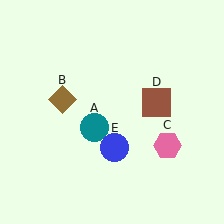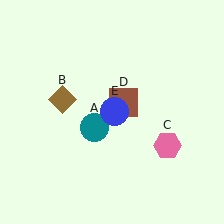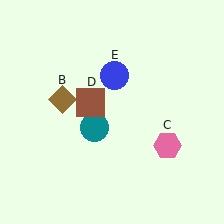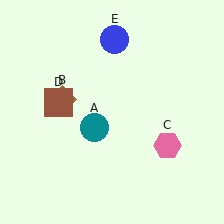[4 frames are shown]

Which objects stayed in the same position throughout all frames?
Teal circle (object A) and brown diamond (object B) and pink hexagon (object C) remained stationary.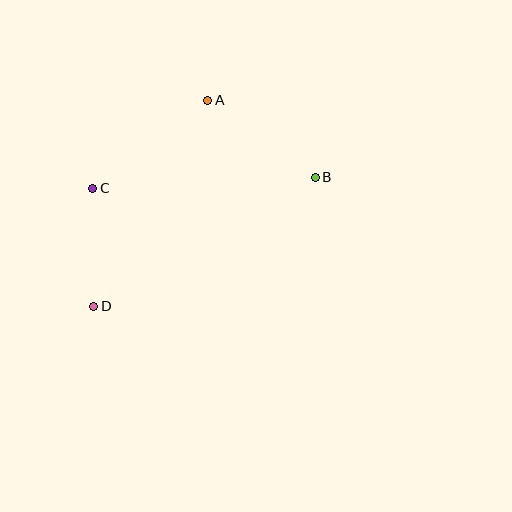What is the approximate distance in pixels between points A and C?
The distance between A and C is approximately 145 pixels.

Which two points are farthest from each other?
Points B and D are farthest from each other.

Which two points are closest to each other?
Points C and D are closest to each other.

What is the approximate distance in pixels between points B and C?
The distance between B and C is approximately 223 pixels.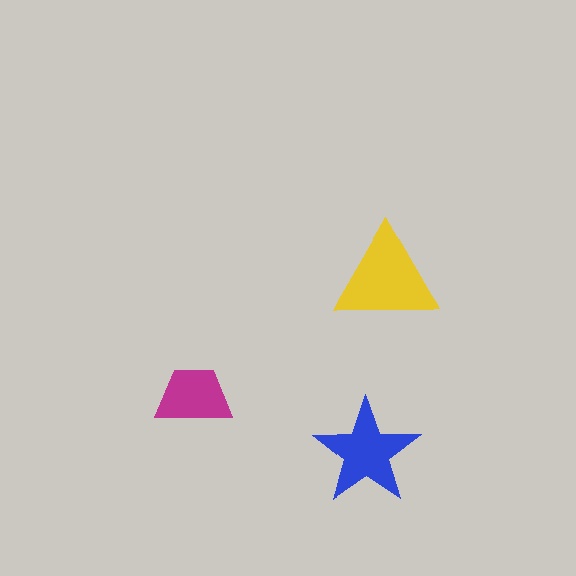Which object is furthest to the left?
The magenta trapezoid is leftmost.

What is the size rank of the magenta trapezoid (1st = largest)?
3rd.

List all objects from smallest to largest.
The magenta trapezoid, the blue star, the yellow triangle.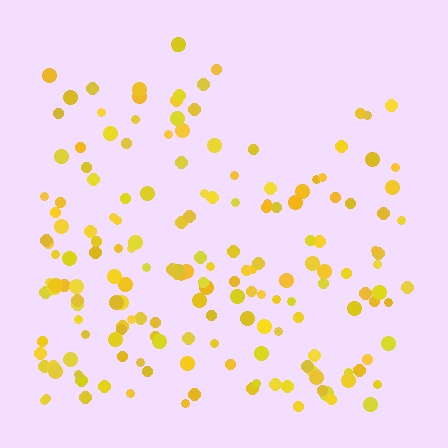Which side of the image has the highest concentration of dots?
The bottom.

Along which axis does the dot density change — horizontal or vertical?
Vertical.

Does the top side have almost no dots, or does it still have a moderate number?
Still a moderate number, just noticeably fewer than the bottom.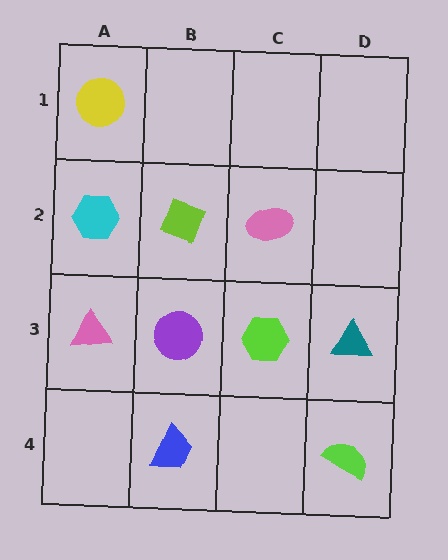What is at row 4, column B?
A blue trapezoid.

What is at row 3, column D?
A teal triangle.